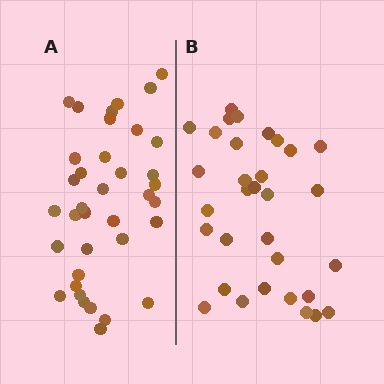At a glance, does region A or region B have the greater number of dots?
Region A (the left region) has more dots.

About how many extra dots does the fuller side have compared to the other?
Region A has about 5 more dots than region B.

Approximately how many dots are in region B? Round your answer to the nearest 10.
About 30 dots. (The exact count is 32, which rounds to 30.)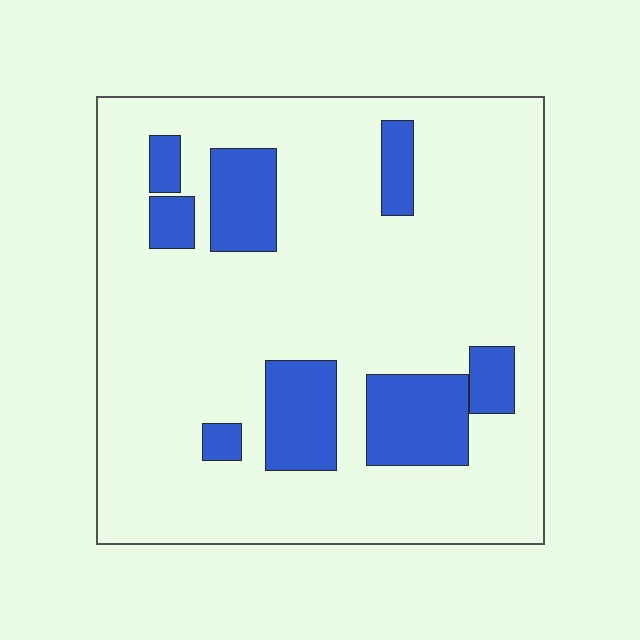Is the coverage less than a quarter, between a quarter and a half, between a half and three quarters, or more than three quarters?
Less than a quarter.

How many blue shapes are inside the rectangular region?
8.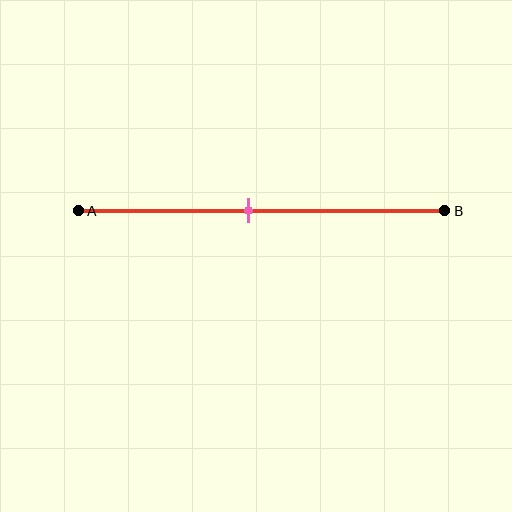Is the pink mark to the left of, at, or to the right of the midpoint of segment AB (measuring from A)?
The pink mark is to the left of the midpoint of segment AB.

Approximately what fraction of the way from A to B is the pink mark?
The pink mark is approximately 45% of the way from A to B.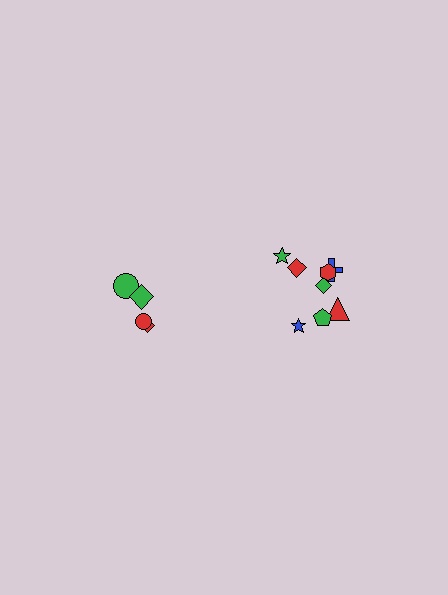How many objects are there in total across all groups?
There are 12 objects.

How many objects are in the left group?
There are 4 objects.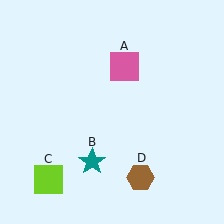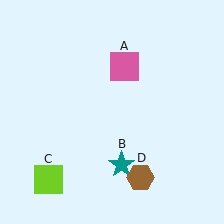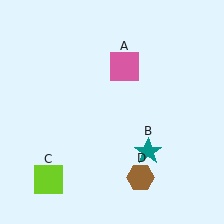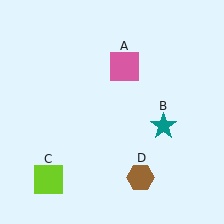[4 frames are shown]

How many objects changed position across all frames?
1 object changed position: teal star (object B).